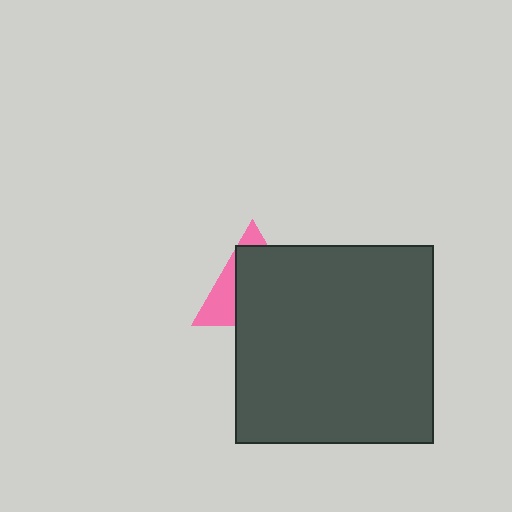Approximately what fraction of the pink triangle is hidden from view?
Roughly 68% of the pink triangle is hidden behind the dark gray square.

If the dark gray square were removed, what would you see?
You would see the complete pink triangle.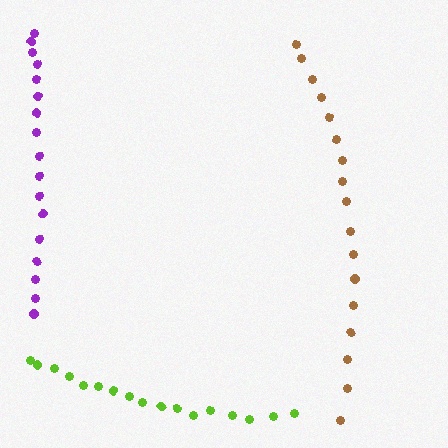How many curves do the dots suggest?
There are 3 distinct paths.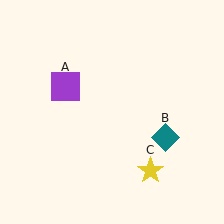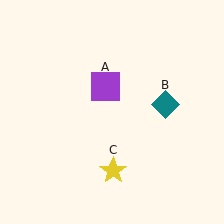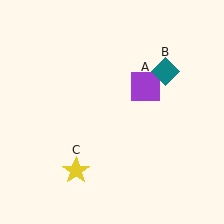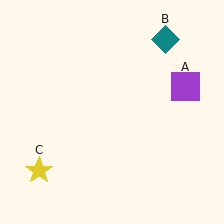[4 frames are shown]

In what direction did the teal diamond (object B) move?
The teal diamond (object B) moved up.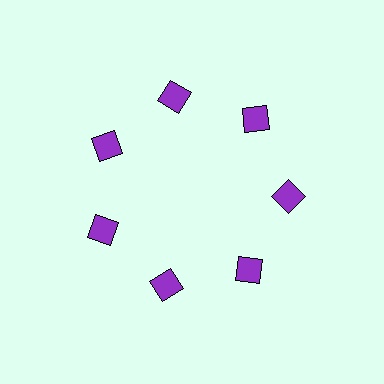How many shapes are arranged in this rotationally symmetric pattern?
There are 7 shapes, arranged in 7 groups of 1.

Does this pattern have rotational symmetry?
Yes, this pattern has 7-fold rotational symmetry. It looks the same after rotating 51 degrees around the center.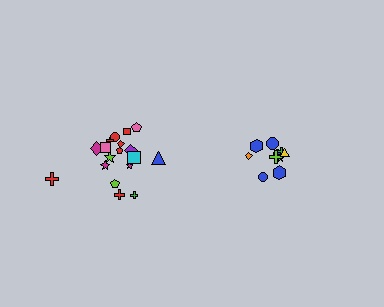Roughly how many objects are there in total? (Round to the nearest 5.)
Roughly 30 objects in total.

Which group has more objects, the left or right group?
The left group.